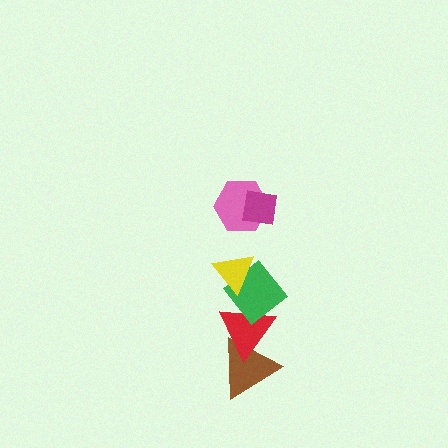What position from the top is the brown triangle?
The brown triangle is 6th from the top.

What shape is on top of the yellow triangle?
The pink hexagon is on top of the yellow triangle.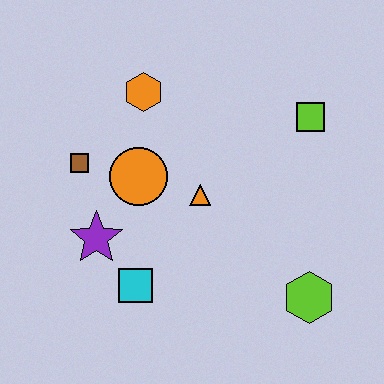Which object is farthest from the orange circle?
The lime hexagon is farthest from the orange circle.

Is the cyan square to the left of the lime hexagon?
Yes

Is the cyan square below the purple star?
Yes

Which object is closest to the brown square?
The orange circle is closest to the brown square.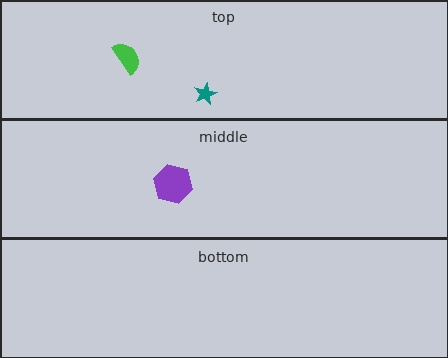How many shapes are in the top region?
2.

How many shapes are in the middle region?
1.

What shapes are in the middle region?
The purple hexagon.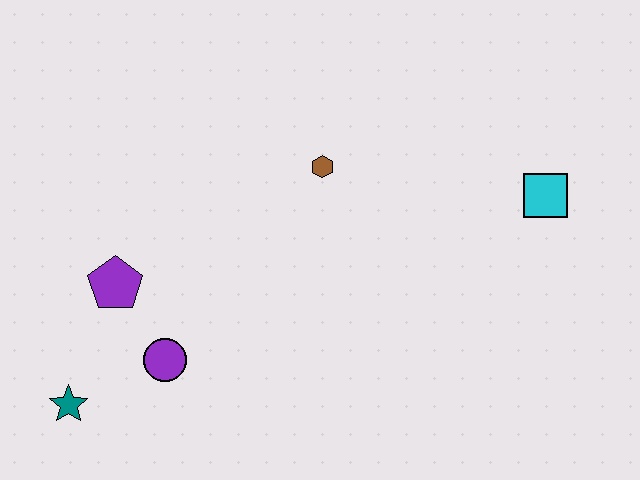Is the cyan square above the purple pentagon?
Yes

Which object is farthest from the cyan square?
The teal star is farthest from the cyan square.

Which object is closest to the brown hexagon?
The cyan square is closest to the brown hexagon.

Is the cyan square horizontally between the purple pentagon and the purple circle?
No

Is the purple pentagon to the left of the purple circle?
Yes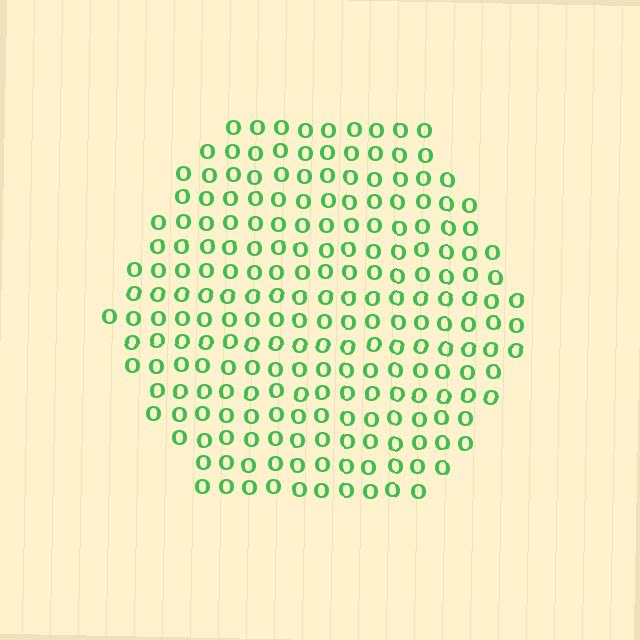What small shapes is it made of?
It is made of small letter O's.